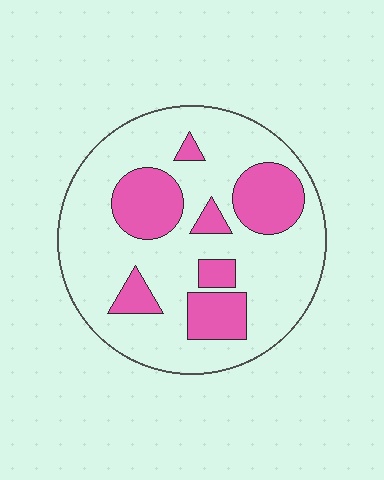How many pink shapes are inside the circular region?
7.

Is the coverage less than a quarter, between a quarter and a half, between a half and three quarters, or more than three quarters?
Between a quarter and a half.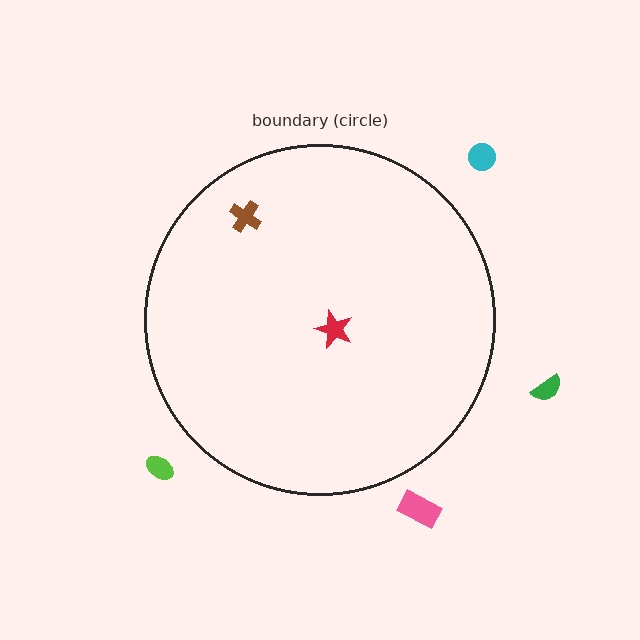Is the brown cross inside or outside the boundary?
Inside.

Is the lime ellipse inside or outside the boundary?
Outside.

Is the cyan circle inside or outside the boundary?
Outside.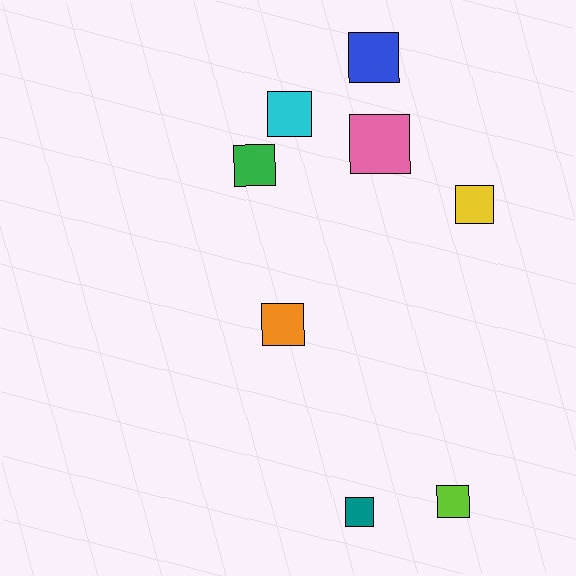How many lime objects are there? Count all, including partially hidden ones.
There is 1 lime object.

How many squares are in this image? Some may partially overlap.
There are 8 squares.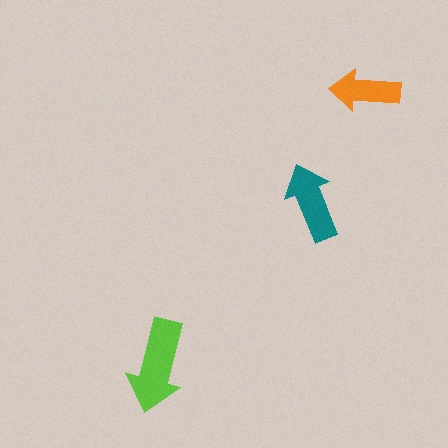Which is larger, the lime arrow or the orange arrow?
The lime one.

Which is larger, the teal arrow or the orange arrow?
The teal one.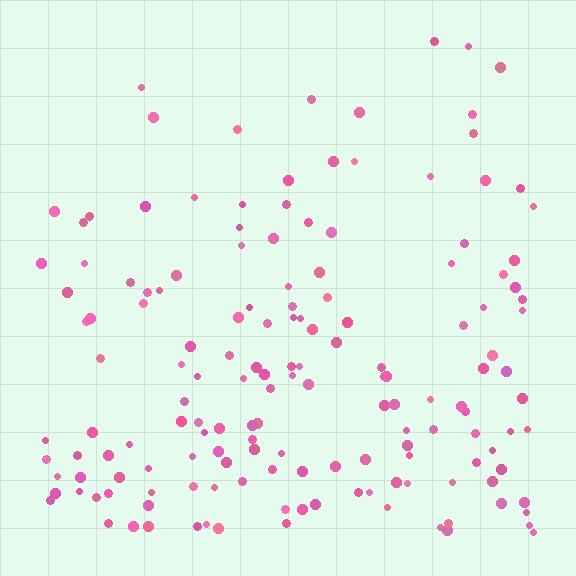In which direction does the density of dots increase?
From top to bottom, with the bottom side densest.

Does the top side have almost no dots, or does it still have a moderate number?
Still a moderate number, just noticeably fewer than the bottom.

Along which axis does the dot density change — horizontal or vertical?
Vertical.